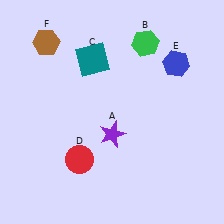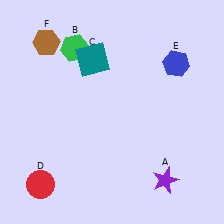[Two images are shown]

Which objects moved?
The objects that moved are: the purple star (A), the green hexagon (B), the red circle (D).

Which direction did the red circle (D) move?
The red circle (D) moved left.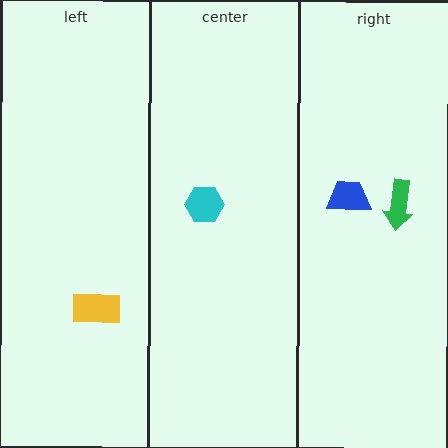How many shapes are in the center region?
1.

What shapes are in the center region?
The cyan hexagon.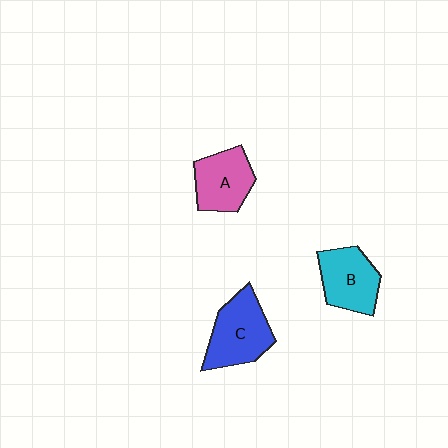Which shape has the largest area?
Shape C (blue).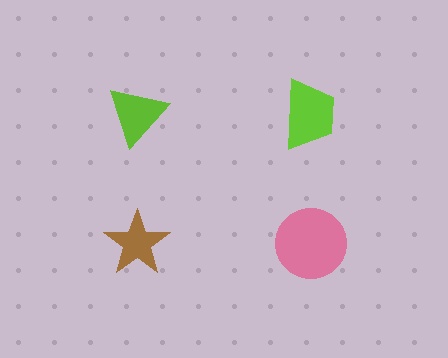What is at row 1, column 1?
A lime triangle.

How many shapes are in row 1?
2 shapes.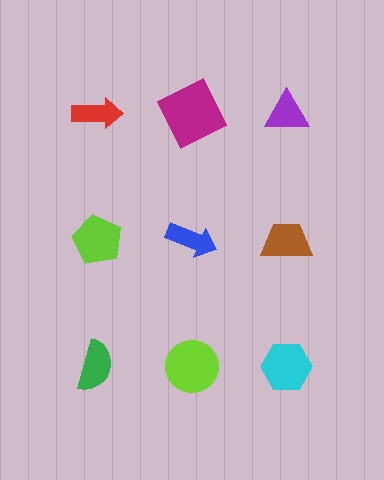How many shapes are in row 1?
3 shapes.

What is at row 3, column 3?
A cyan hexagon.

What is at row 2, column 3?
A brown trapezoid.